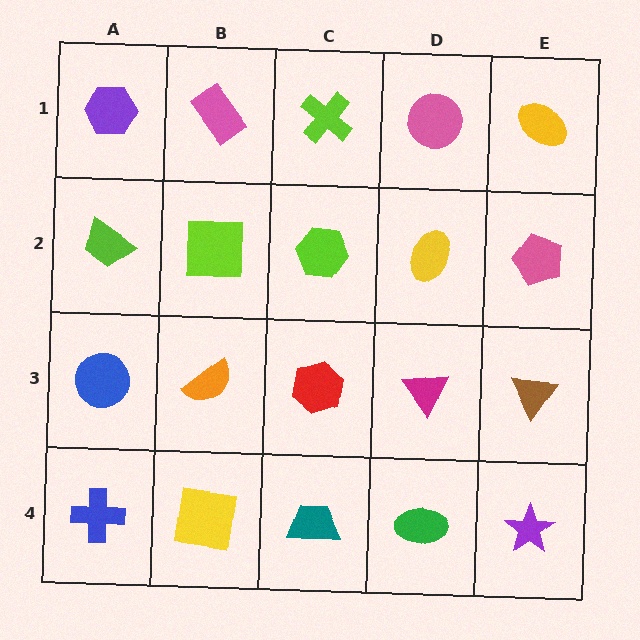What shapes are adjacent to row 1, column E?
A pink pentagon (row 2, column E), a pink circle (row 1, column D).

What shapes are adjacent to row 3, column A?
A lime trapezoid (row 2, column A), a blue cross (row 4, column A), an orange semicircle (row 3, column B).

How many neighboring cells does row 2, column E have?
3.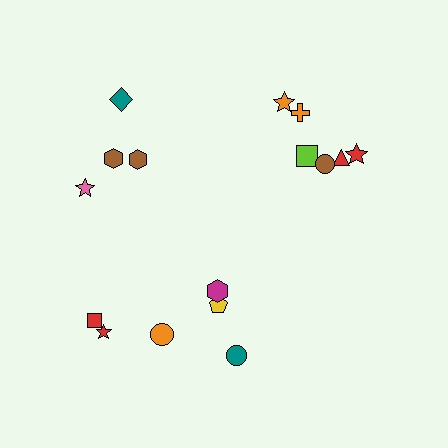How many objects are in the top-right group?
There are 6 objects.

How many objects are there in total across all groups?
There are 16 objects.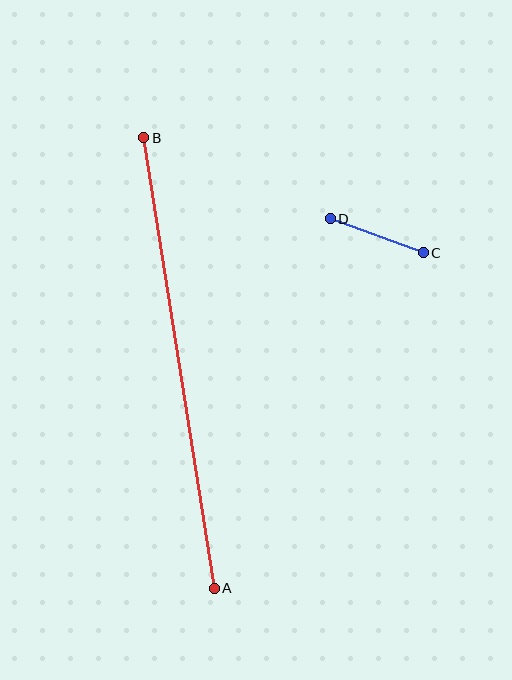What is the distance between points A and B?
The distance is approximately 456 pixels.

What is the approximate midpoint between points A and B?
The midpoint is at approximately (179, 363) pixels.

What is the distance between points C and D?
The distance is approximately 99 pixels.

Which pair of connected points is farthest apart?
Points A and B are farthest apart.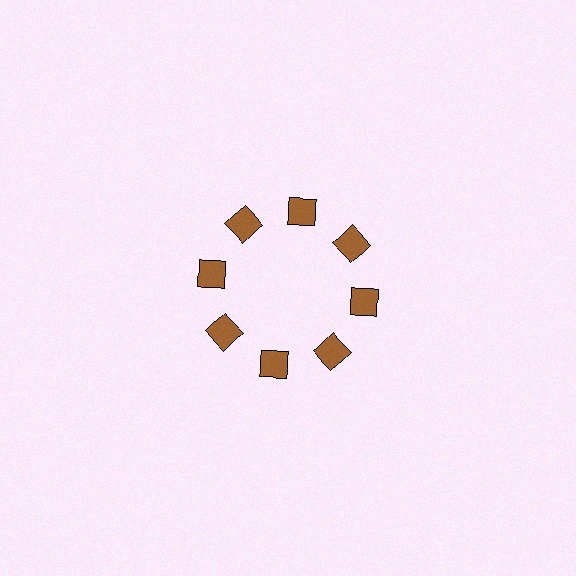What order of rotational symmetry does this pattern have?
This pattern has 8-fold rotational symmetry.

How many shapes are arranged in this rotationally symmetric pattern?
There are 8 shapes, arranged in 8 groups of 1.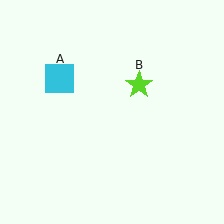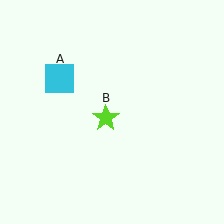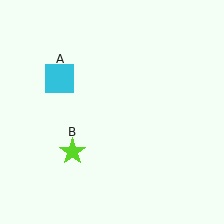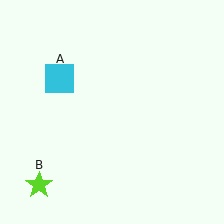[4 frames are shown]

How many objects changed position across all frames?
1 object changed position: lime star (object B).